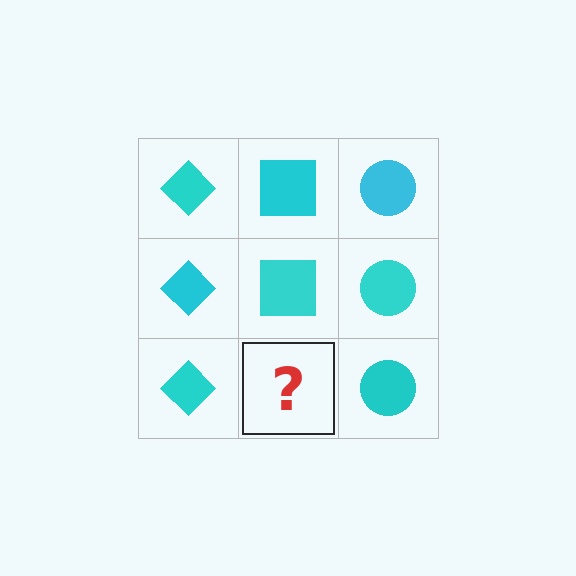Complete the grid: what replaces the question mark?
The question mark should be replaced with a cyan square.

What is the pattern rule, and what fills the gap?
The rule is that each column has a consistent shape. The gap should be filled with a cyan square.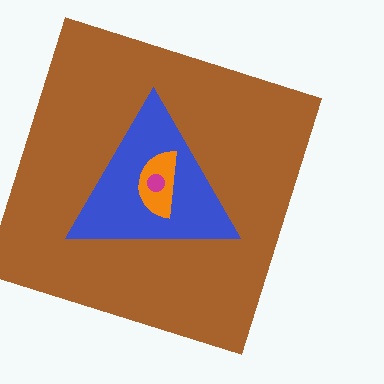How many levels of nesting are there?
4.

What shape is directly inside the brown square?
The blue triangle.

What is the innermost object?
The magenta circle.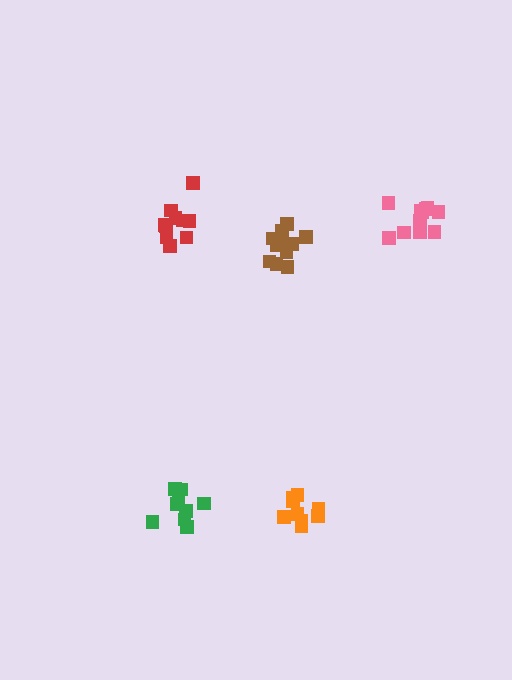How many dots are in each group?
Group 1: 12 dots, Group 2: 9 dots, Group 3: 10 dots, Group 4: 9 dots, Group 5: 11 dots (51 total).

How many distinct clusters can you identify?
There are 5 distinct clusters.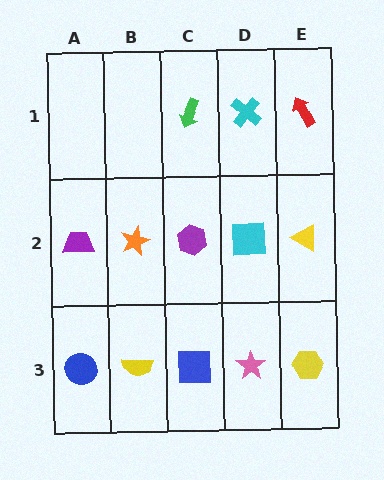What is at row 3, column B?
A yellow semicircle.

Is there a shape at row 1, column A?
No, that cell is empty.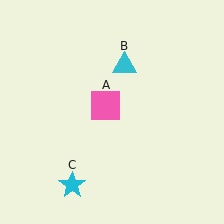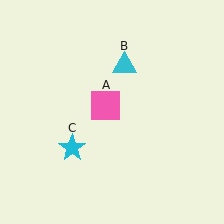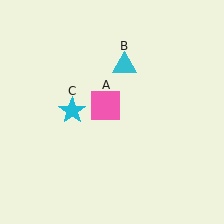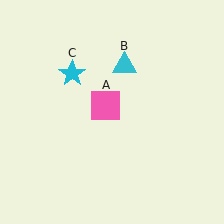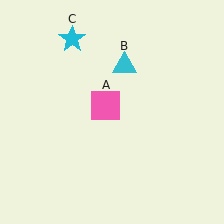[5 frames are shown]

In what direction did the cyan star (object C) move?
The cyan star (object C) moved up.